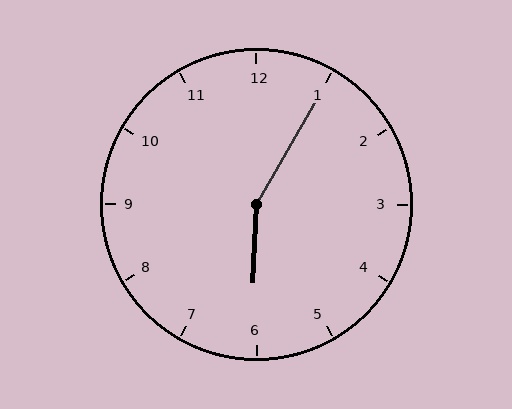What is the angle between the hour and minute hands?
Approximately 152 degrees.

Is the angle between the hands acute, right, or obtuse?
It is obtuse.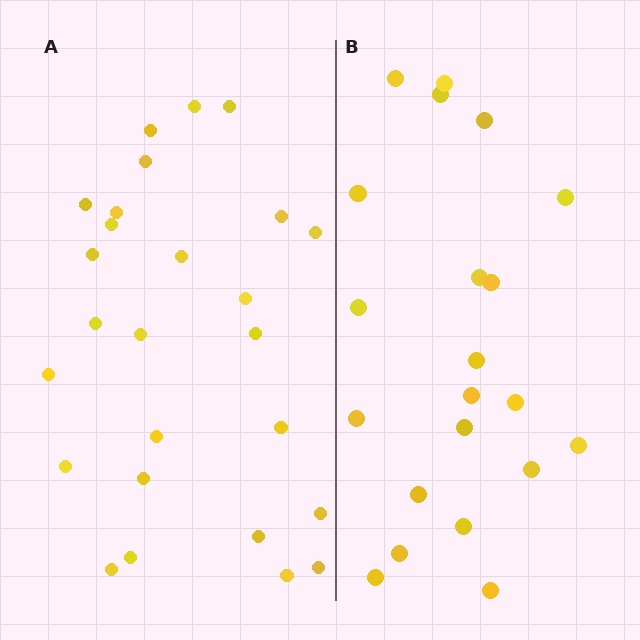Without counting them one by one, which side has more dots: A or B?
Region A (the left region) has more dots.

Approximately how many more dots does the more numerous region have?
Region A has about 5 more dots than region B.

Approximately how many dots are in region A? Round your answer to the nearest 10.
About 30 dots. (The exact count is 26, which rounds to 30.)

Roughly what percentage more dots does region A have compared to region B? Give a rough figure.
About 25% more.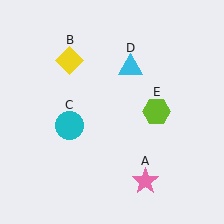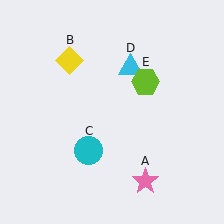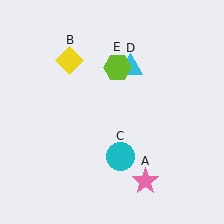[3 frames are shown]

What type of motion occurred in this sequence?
The cyan circle (object C), lime hexagon (object E) rotated counterclockwise around the center of the scene.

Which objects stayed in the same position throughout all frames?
Pink star (object A) and yellow diamond (object B) and cyan triangle (object D) remained stationary.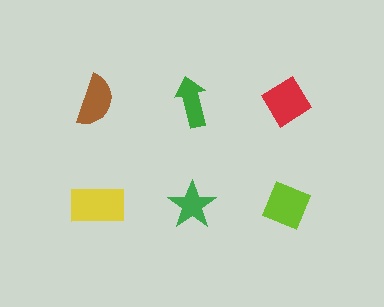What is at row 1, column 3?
A red diamond.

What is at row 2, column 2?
A green star.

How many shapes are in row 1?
3 shapes.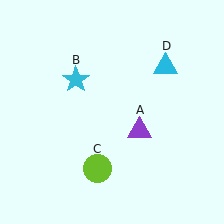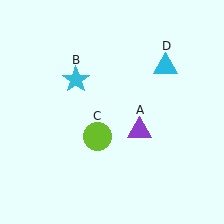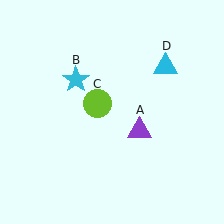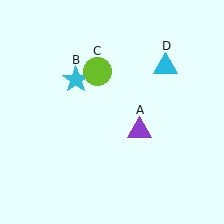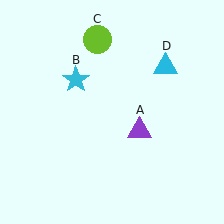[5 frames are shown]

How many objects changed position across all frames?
1 object changed position: lime circle (object C).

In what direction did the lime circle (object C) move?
The lime circle (object C) moved up.